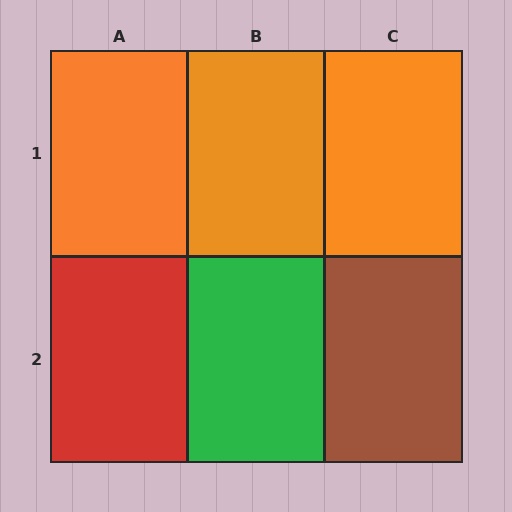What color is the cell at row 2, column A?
Red.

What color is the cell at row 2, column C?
Brown.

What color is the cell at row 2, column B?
Green.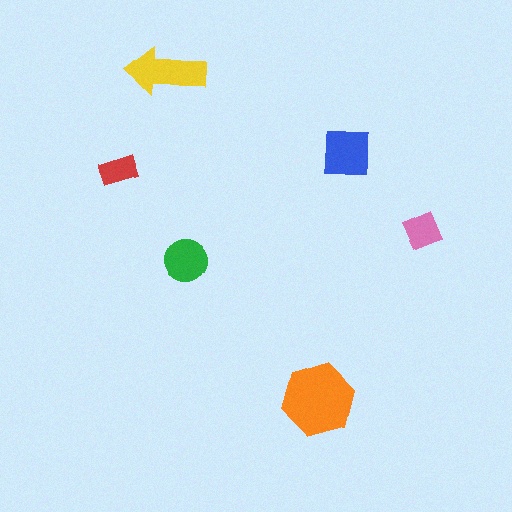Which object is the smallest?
The red rectangle.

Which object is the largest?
The orange hexagon.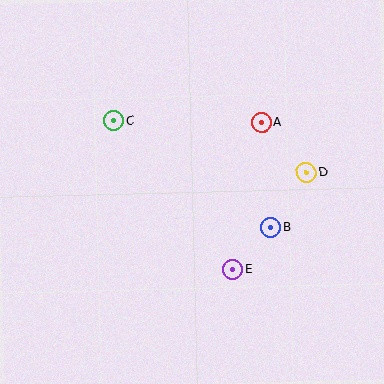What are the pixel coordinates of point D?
Point D is at (306, 172).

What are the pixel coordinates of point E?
Point E is at (233, 269).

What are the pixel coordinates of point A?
Point A is at (261, 123).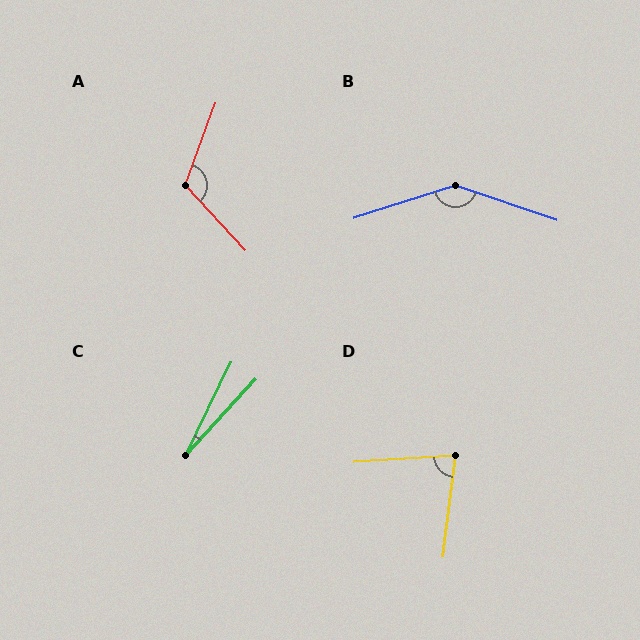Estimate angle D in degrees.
Approximately 79 degrees.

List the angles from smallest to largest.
C (17°), D (79°), A (118°), B (143°).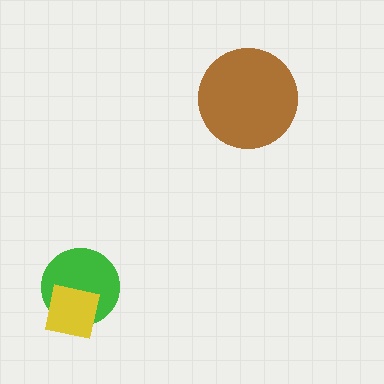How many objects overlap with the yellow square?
1 object overlaps with the yellow square.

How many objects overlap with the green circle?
1 object overlaps with the green circle.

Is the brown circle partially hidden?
No, no other shape covers it.